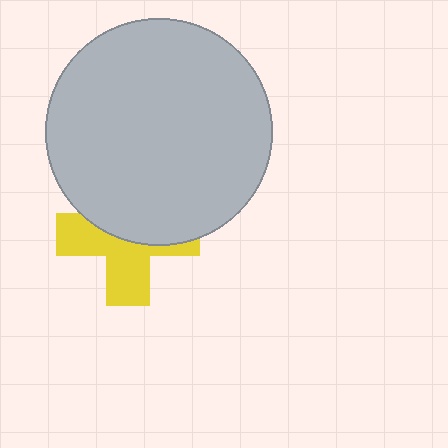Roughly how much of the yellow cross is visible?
About half of it is visible (roughly 50%).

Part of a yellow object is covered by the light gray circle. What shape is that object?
It is a cross.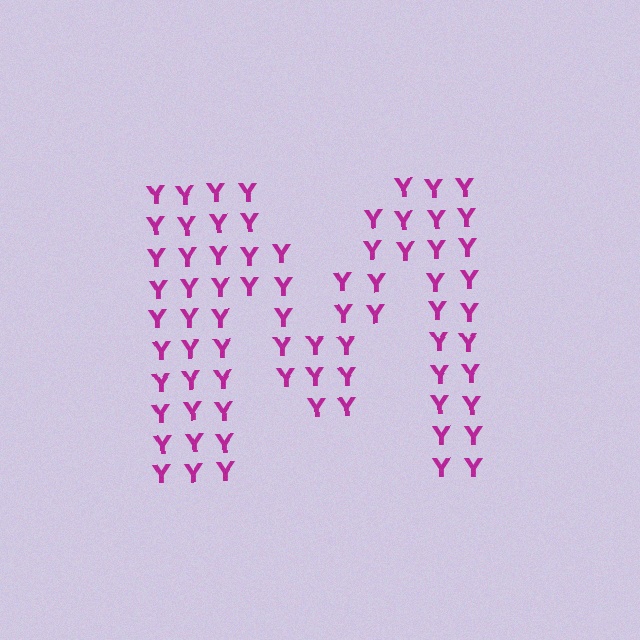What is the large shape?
The large shape is the letter M.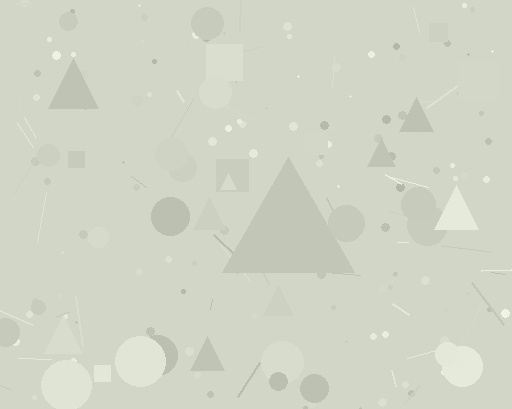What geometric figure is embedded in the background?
A triangle is embedded in the background.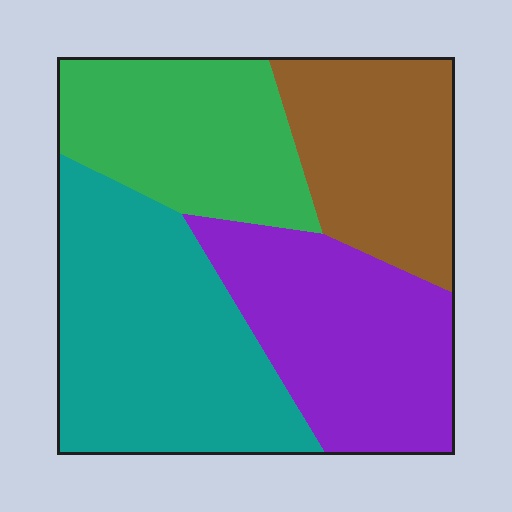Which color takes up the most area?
Teal, at roughly 30%.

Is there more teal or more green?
Teal.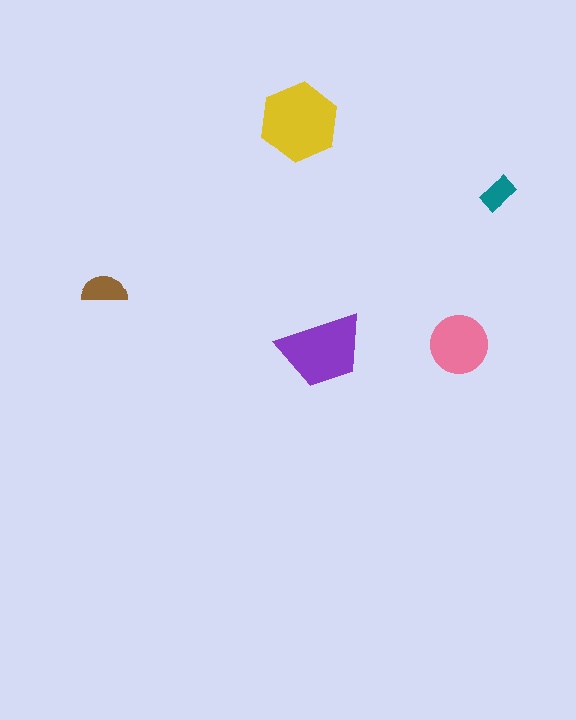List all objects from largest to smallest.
The yellow hexagon, the purple trapezoid, the pink circle, the brown semicircle, the teal rectangle.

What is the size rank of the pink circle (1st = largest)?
3rd.